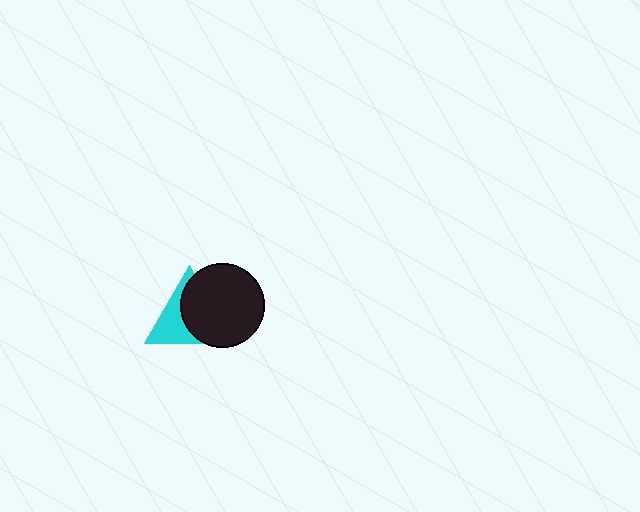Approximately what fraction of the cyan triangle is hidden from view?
Roughly 57% of the cyan triangle is hidden behind the black circle.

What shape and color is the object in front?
The object in front is a black circle.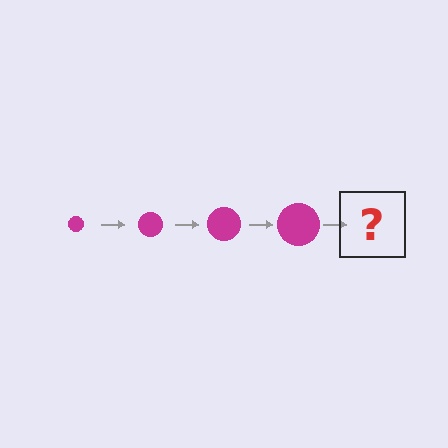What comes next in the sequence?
The next element should be a magenta circle, larger than the previous one.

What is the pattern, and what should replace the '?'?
The pattern is that the circle gets progressively larger each step. The '?' should be a magenta circle, larger than the previous one.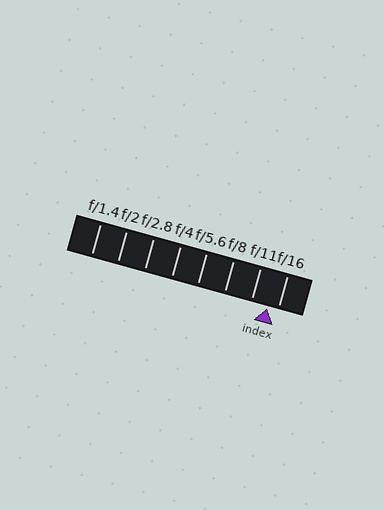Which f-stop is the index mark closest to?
The index mark is closest to f/16.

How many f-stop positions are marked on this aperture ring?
There are 8 f-stop positions marked.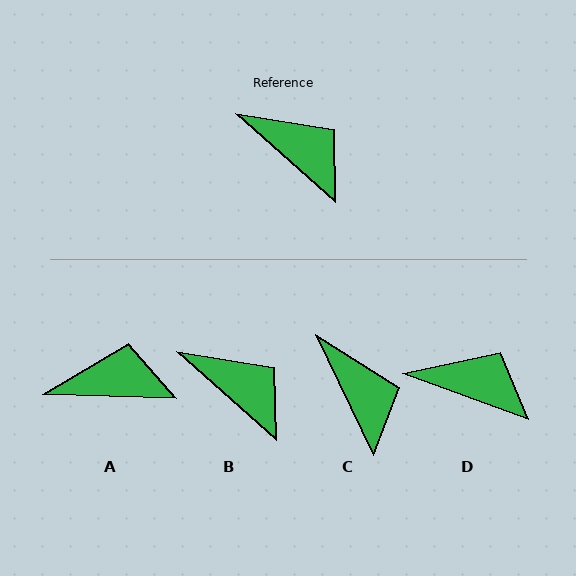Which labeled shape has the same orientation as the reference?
B.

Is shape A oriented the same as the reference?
No, it is off by about 40 degrees.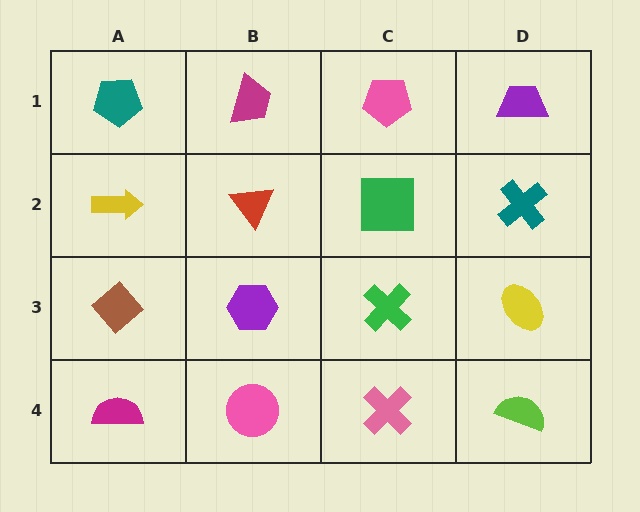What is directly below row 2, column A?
A brown diamond.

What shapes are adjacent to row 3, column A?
A yellow arrow (row 2, column A), a magenta semicircle (row 4, column A), a purple hexagon (row 3, column B).